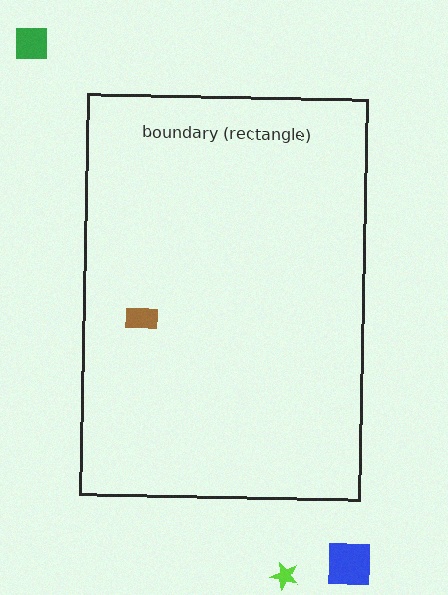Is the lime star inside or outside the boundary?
Outside.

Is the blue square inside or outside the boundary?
Outside.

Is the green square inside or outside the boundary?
Outside.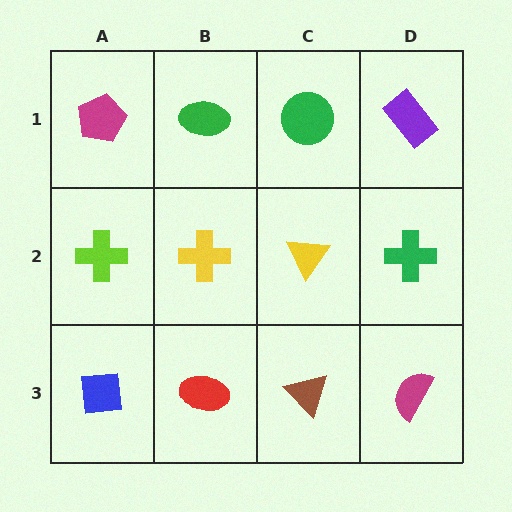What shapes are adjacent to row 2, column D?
A purple rectangle (row 1, column D), a magenta semicircle (row 3, column D), a yellow triangle (row 2, column C).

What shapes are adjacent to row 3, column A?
A lime cross (row 2, column A), a red ellipse (row 3, column B).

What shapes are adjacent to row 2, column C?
A green circle (row 1, column C), a brown triangle (row 3, column C), a yellow cross (row 2, column B), a green cross (row 2, column D).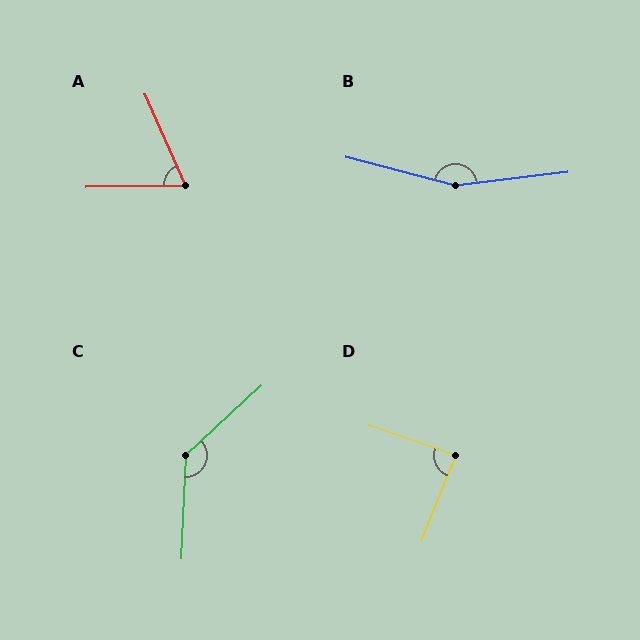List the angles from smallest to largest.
A (67°), D (87°), C (135°), B (159°).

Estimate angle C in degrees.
Approximately 135 degrees.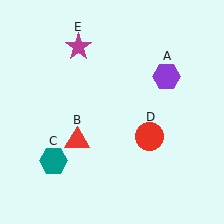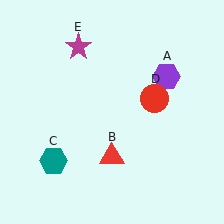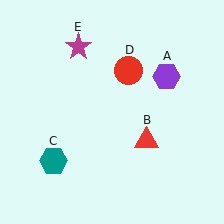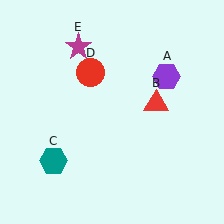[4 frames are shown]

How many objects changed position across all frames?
2 objects changed position: red triangle (object B), red circle (object D).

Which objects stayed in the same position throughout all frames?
Purple hexagon (object A) and teal hexagon (object C) and magenta star (object E) remained stationary.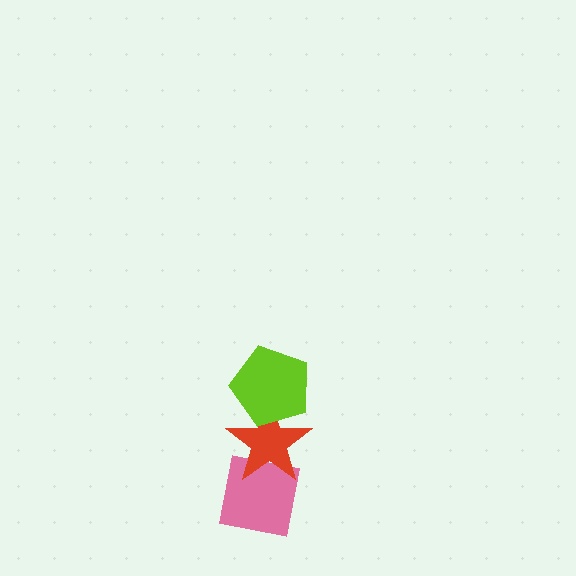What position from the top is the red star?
The red star is 2nd from the top.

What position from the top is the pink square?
The pink square is 3rd from the top.